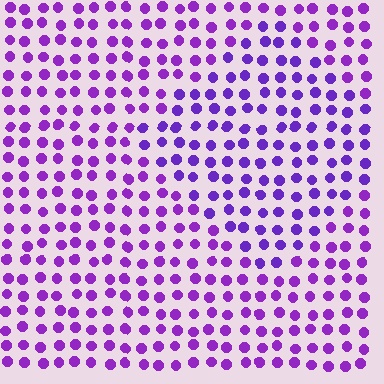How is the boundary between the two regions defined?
The boundary is defined purely by a slight shift in hue (about 16 degrees). Spacing, size, and orientation are identical on both sides.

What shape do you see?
I see a diamond.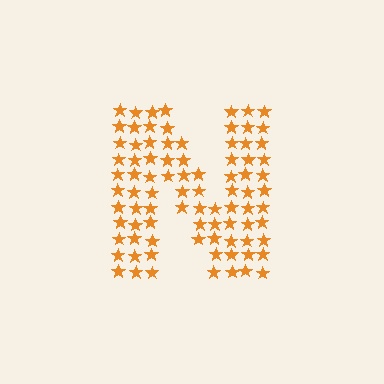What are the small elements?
The small elements are stars.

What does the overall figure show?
The overall figure shows the letter N.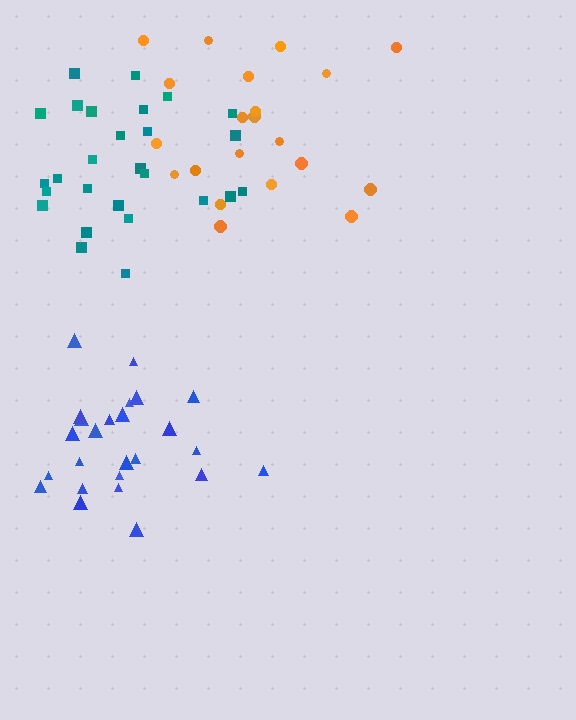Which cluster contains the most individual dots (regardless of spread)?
Teal (27).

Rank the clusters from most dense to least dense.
blue, teal, orange.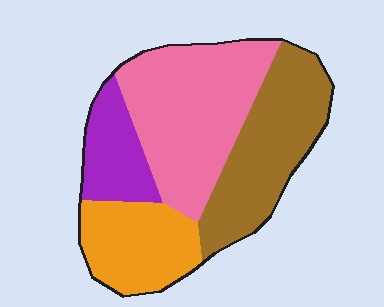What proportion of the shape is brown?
Brown covers 29% of the shape.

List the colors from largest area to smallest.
From largest to smallest: pink, brown, orange, purple.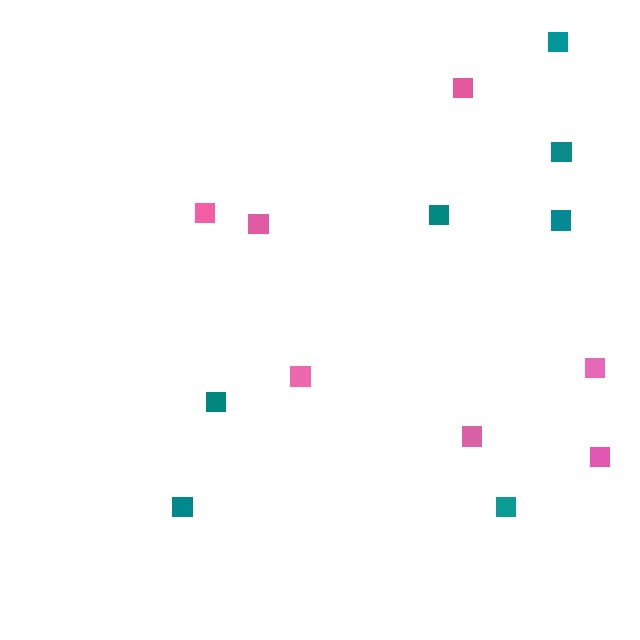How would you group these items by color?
There are 2 groups: one group of pink squares (7) and one group of teal squares (7).